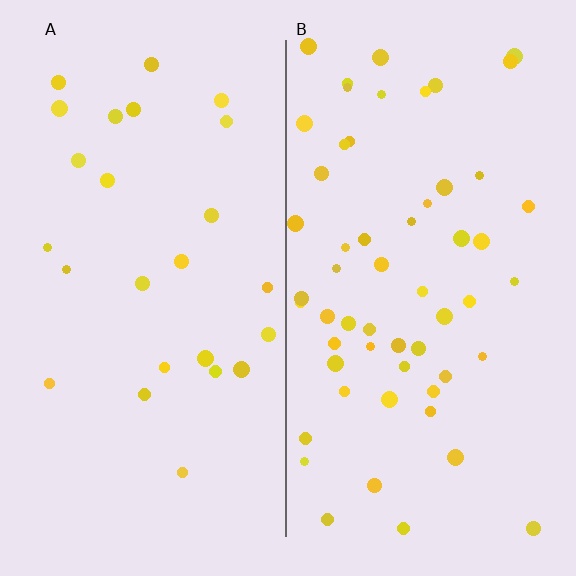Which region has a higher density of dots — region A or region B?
B (the right).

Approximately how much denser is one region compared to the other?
Approximately 2.3× — region B over region A.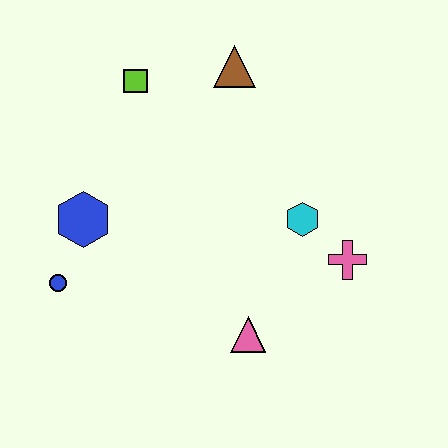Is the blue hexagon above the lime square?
No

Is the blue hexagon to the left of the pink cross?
Yes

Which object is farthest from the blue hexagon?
The pink cross is farthest from the blue hexagon.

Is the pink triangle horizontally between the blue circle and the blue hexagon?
No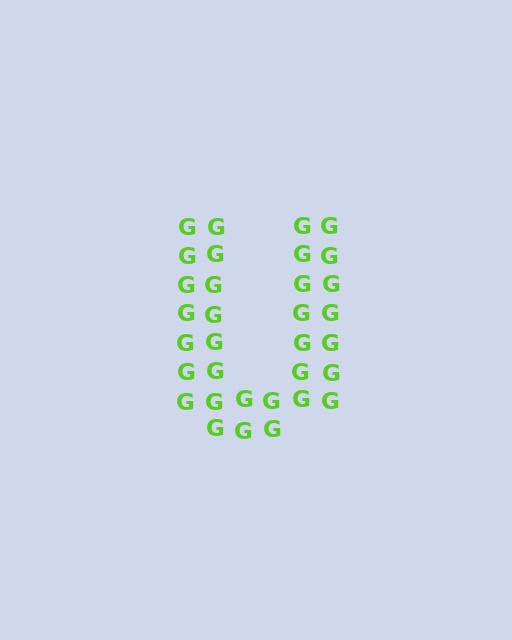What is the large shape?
The large shape is the letter U.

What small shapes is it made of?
It is made of small letter G's.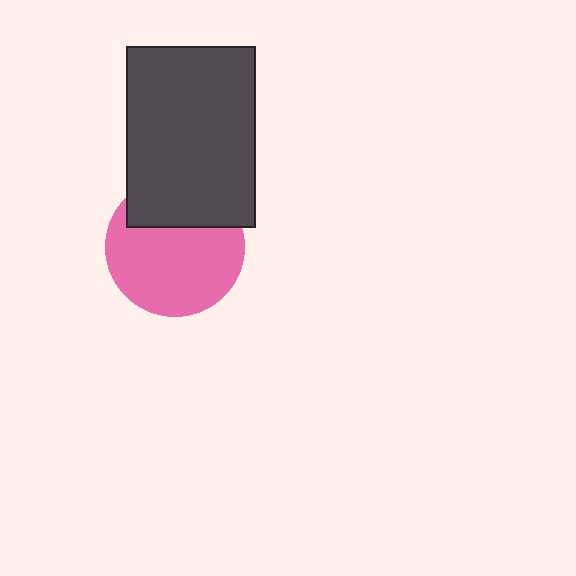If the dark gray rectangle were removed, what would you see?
You would see the complete pink circle.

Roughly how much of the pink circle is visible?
Most of it is visible (roughly 70%).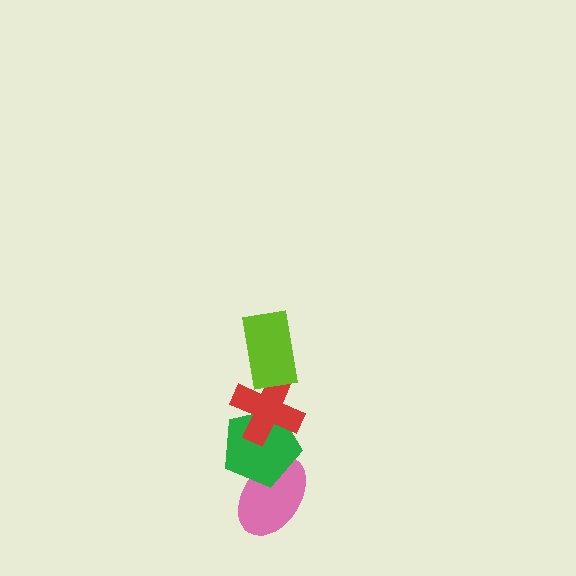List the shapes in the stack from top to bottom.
From top to bottom: the lime rectangle, the red cross, the green pentagon, the pink ellipse.